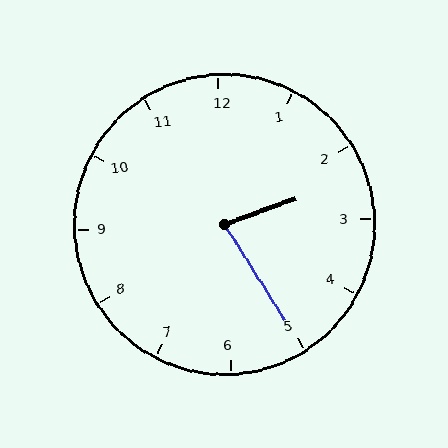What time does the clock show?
2:25.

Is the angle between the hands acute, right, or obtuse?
It is acute.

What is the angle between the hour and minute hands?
Approximately 78 degrees.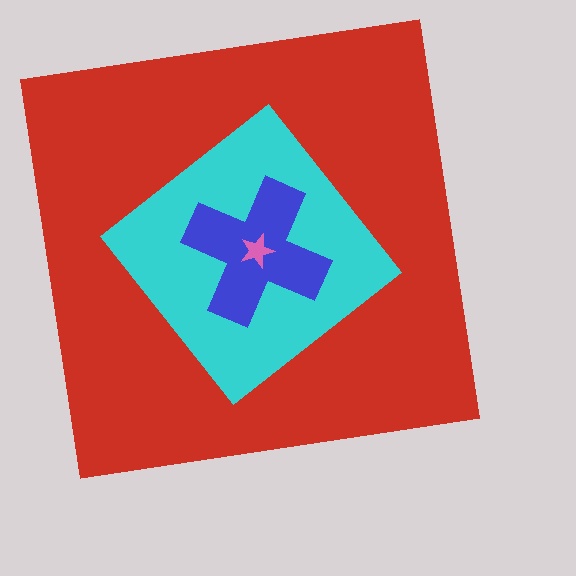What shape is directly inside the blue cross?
The pink star.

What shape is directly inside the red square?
The cyan diamond.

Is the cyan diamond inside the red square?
Yes.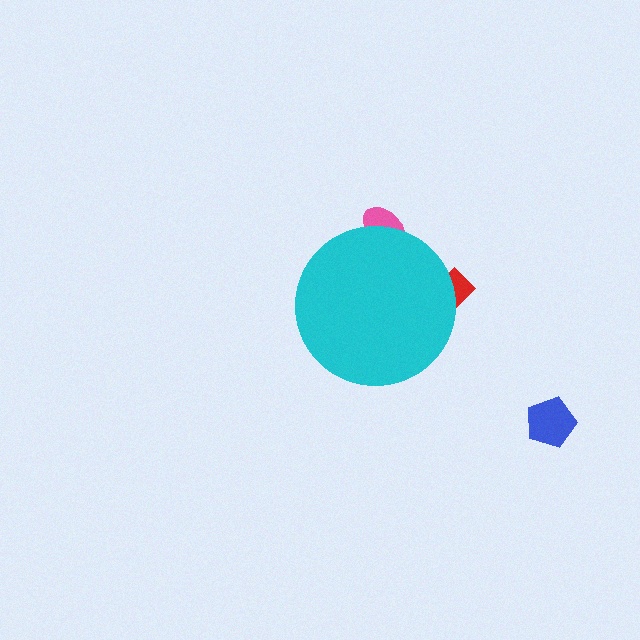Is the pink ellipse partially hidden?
Yes, the pink ellipse is partially hidden behind the cyan circle.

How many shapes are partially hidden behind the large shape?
2 shapes are partially hidden.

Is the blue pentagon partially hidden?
No, the blue pentagon is fully visible.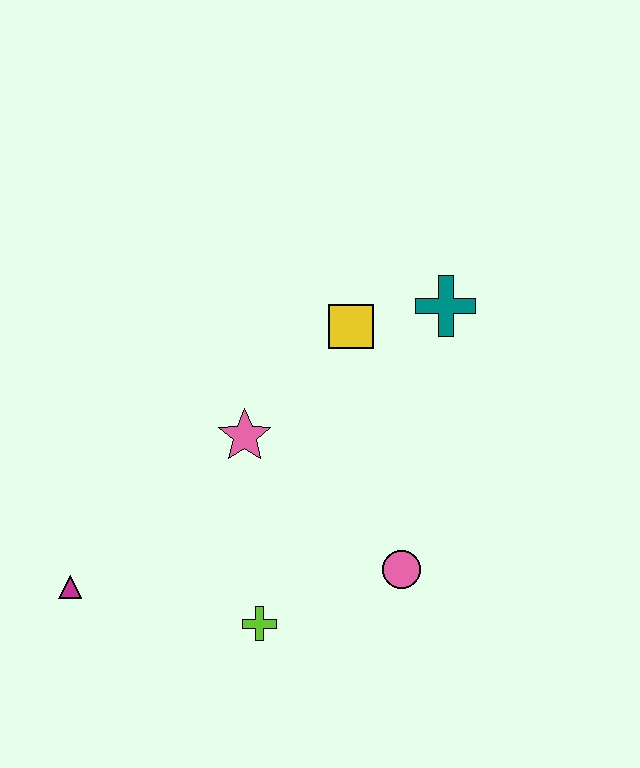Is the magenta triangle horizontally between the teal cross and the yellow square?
No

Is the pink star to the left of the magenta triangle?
No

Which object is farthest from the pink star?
The teal cross is farthest from the pink star.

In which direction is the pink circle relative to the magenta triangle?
The pink circle is to the right of the magenta triangle.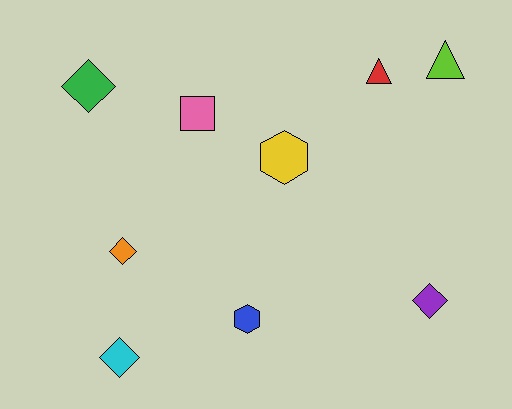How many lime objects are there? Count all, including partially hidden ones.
There is 1 lime object.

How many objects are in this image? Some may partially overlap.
There are 9 objects.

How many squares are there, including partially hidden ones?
There is 1 square.